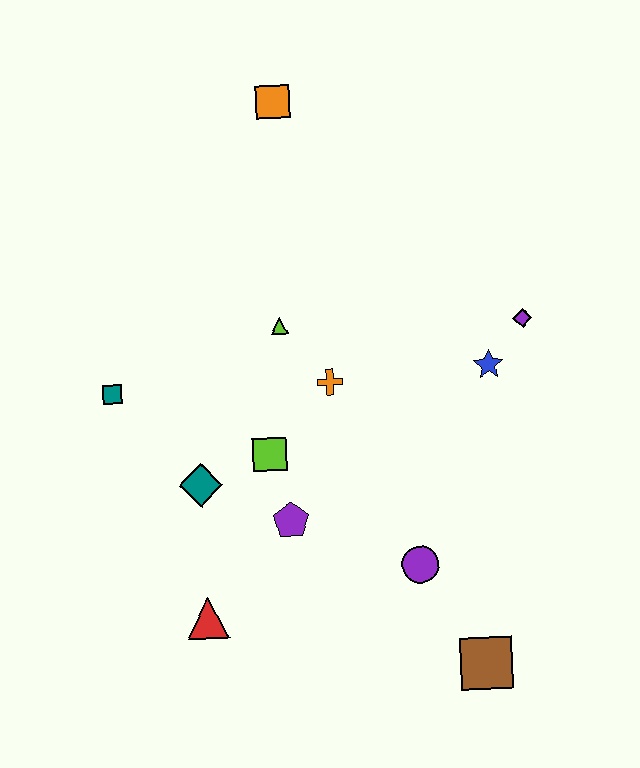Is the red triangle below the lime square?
Yes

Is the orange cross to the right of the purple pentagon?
Yes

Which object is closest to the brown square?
The purple circle is closest to the brown square.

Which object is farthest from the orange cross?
The brown square is farthest from the orange cross.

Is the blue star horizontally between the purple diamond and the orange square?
Yes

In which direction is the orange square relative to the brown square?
The orange square is above the brown square.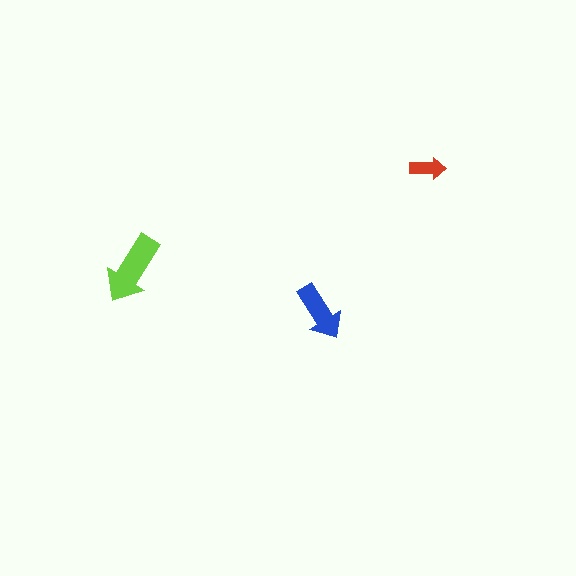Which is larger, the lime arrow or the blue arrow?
The lime one.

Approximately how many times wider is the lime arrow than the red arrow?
About 2 times wider.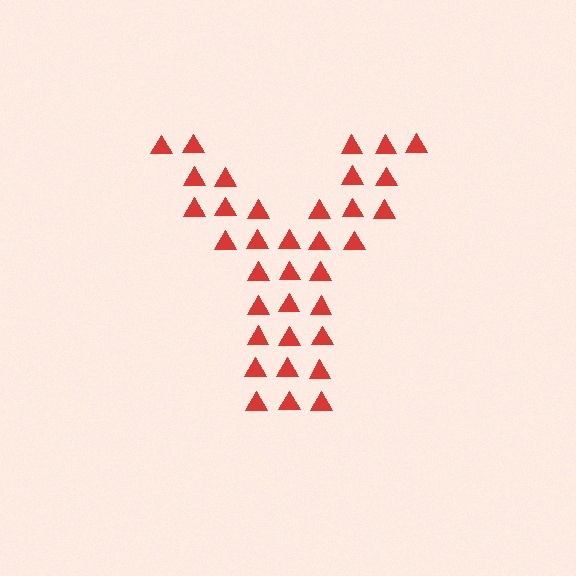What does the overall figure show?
The overall figure shows the letter Y.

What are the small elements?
The small elements are triangles.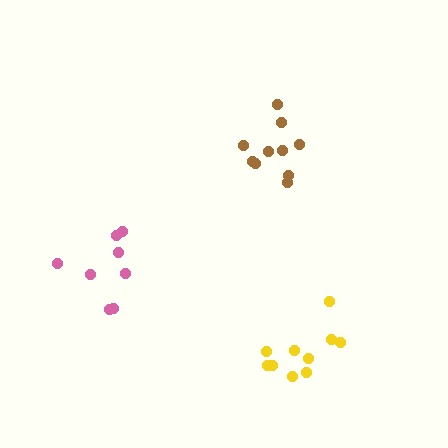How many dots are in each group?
Group 1: 8 dots, Group 2: 10 dots, Group 3: 10 dots (28 total).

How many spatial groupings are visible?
There are 3 spatial groupings.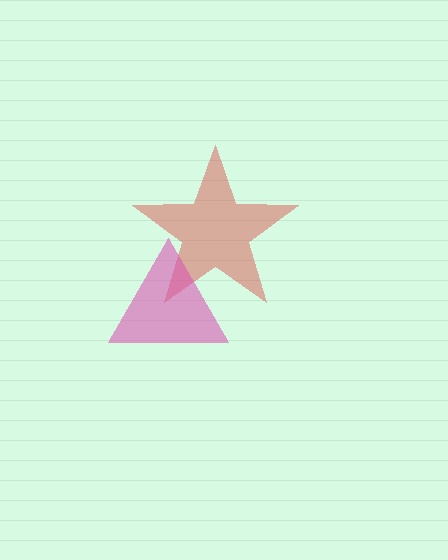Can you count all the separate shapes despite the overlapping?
Yes, there are 2 separate shapes.